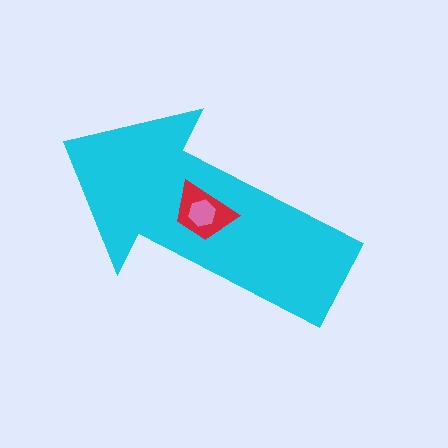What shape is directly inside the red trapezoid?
The pink hexagon.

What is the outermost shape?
The cyan arrow.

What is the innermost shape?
The pink hexagon.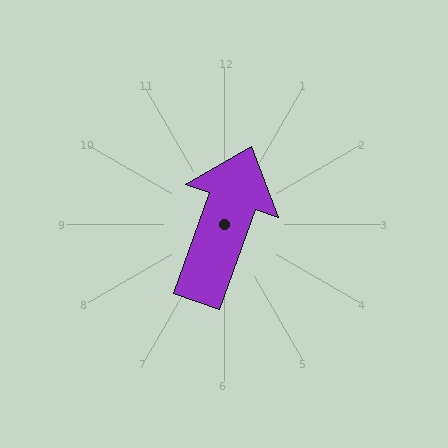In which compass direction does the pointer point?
North.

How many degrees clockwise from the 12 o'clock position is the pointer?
Approximately 19 degrees.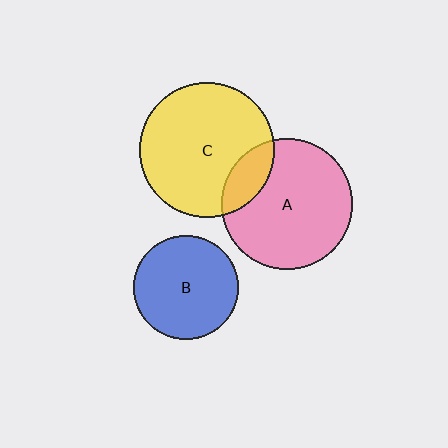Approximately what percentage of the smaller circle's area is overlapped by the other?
Approximately 15%.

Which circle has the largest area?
Circle C (yellow).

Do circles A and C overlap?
Yes.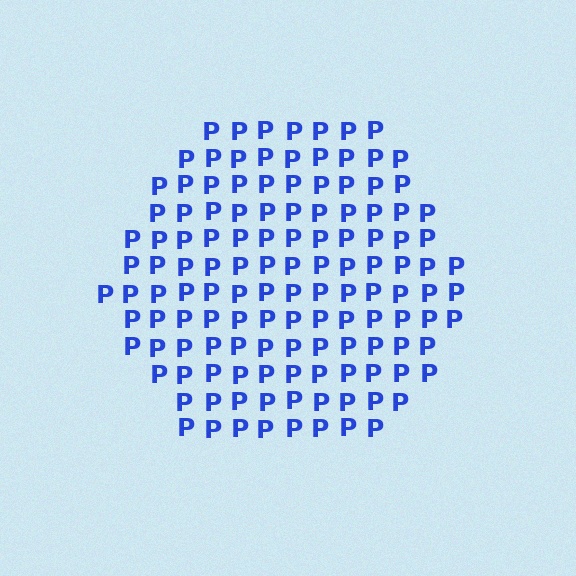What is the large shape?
The large shape is a hexagon.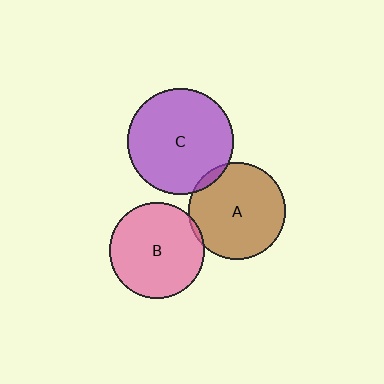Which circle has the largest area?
Circle C (purple).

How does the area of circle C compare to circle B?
Approximately 1.2 times.